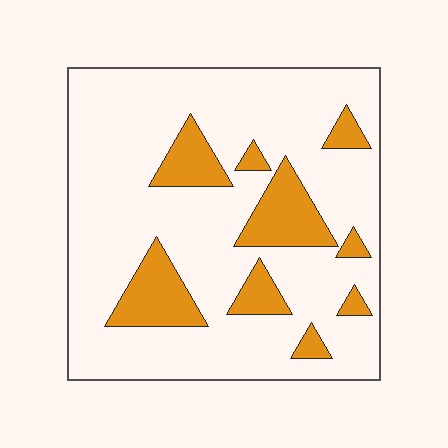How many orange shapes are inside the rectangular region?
9.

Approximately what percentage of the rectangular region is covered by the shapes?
Approximately 20%.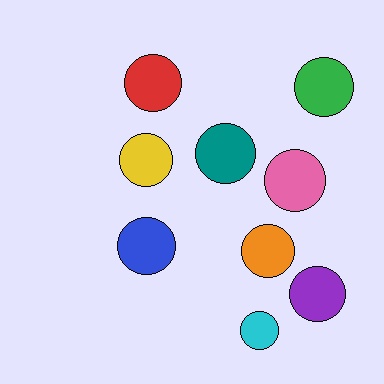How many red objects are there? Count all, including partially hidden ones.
There is 1 red object.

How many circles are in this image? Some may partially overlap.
There are 9 circles.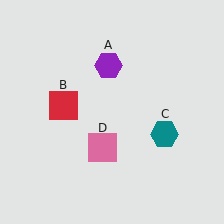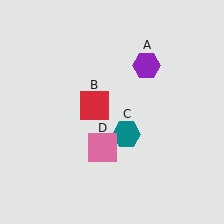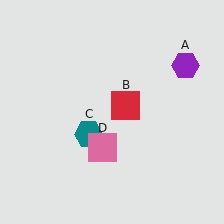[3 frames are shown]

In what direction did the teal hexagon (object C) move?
The teal hexagon (object C) moved left.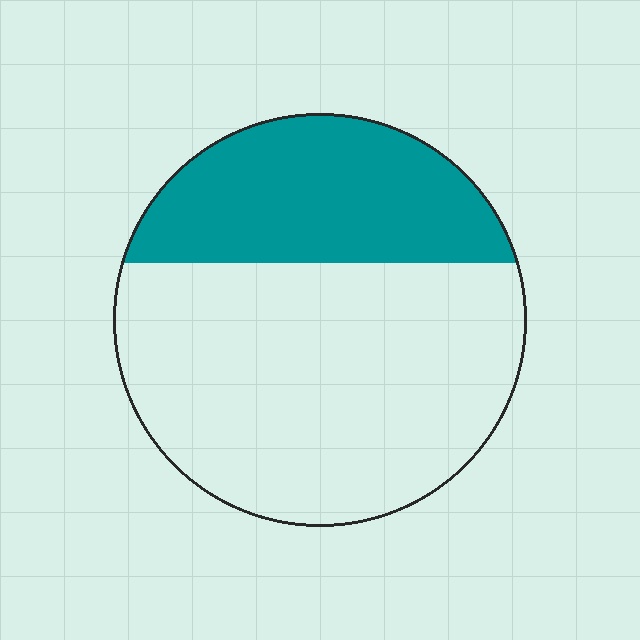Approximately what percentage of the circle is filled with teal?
Approximately 35%.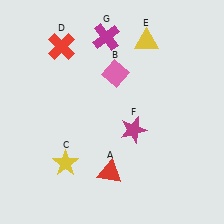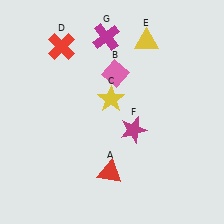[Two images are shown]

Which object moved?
The yellow star (C) moved up.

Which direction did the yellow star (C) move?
The yellow star (C) moved up.